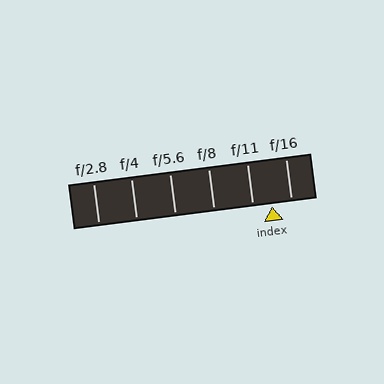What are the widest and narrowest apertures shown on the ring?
The widest aperture shown is f/2.8 and the narrowest is f/16.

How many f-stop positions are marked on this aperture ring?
There are 6 f-stop positions marked.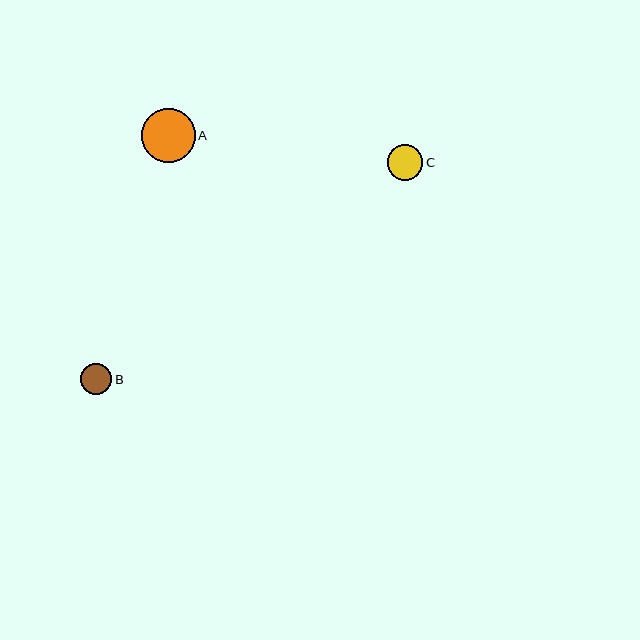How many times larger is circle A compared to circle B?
Circle A is approximately 1.7 times the size of circle B.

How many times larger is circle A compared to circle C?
Circle A is approximately 1.5 times the size of circle C.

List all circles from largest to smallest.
From largest to smallest: A, C, B.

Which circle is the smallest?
Circle B is the smallest with a size of approximately 31 pixels.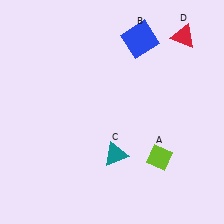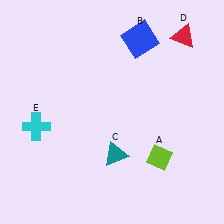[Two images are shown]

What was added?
A cyan cross (E) was added in Image 2.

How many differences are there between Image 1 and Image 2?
There is 1 difference between the two images.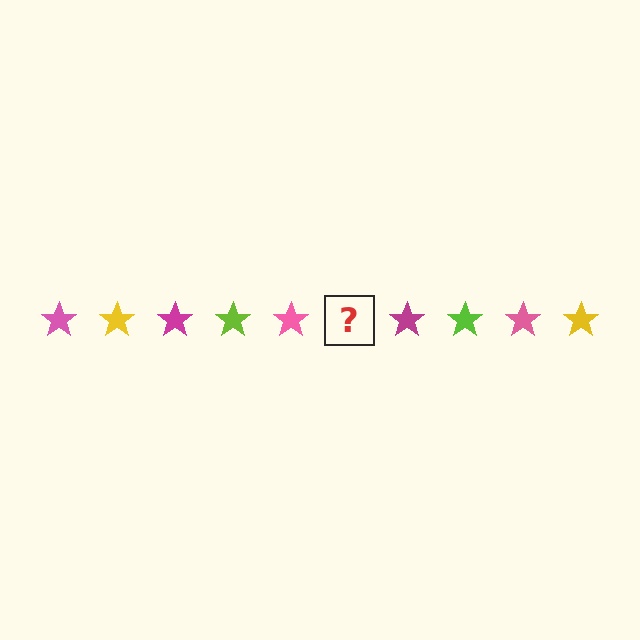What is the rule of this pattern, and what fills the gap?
The rule is that the pattern cycles through pink, yellow, magenta, lime stars. The gap should be filled with a yellow star.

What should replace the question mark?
The question mark should be replaced with a yellow star.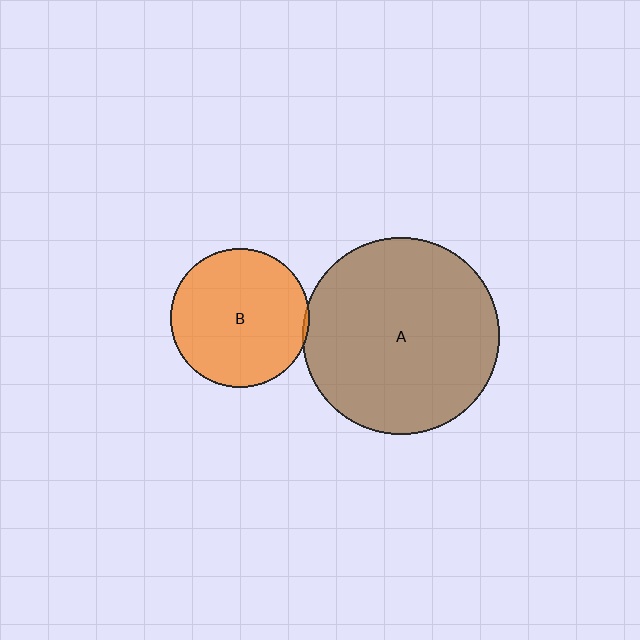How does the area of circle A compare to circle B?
Approximately 2.0 times.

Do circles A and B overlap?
Yes.